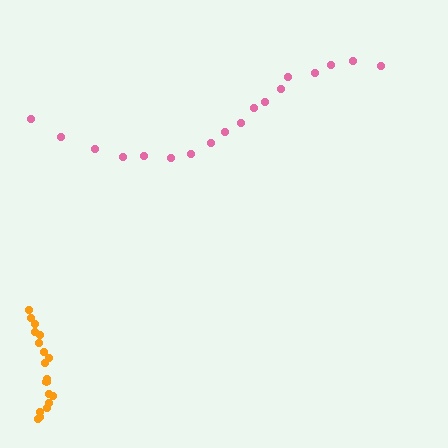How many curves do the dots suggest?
There are 2 distinct paths.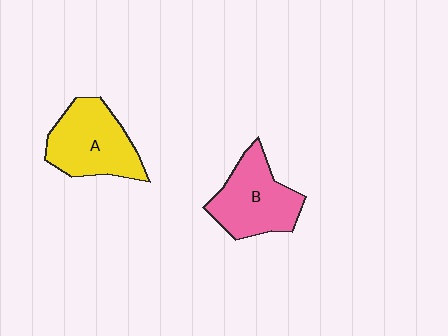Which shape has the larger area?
Shape A (yellow).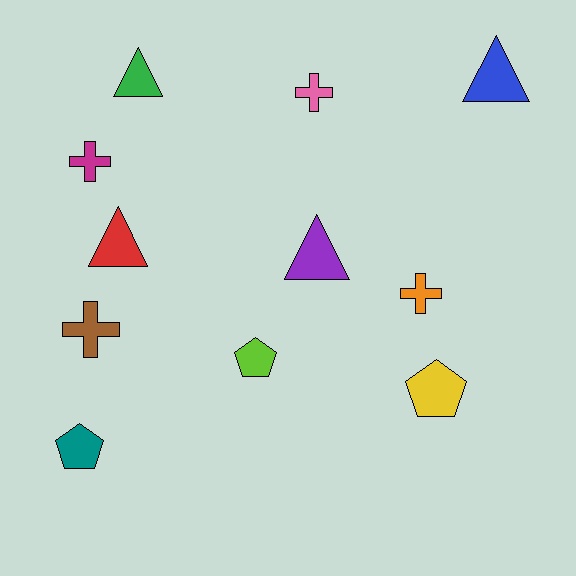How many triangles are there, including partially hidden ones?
There are 4 triangles.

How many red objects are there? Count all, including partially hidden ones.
There is 1 red object.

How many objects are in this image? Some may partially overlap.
There are 11 objects.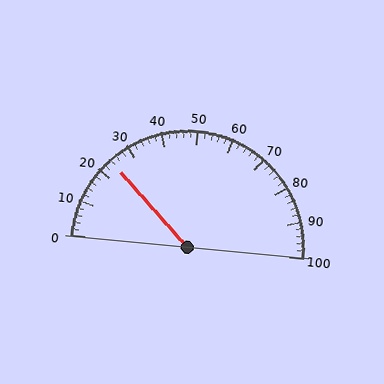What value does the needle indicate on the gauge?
The needle indicates approximately 24.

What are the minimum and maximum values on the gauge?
The gauge ranges from 0 to 100.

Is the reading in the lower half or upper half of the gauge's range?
The reading is in the lower half of the range (0 to 100).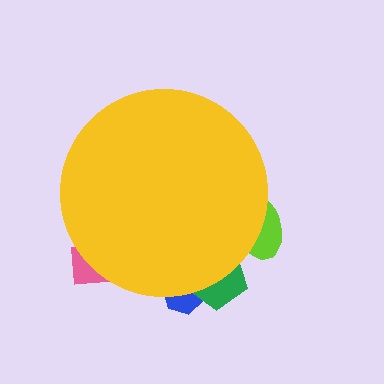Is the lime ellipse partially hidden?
Yes, the lime ellipse is partially hidden behind the yellow circle.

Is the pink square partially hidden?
Yes, the pink square is partially hidden behind the yellow circle.